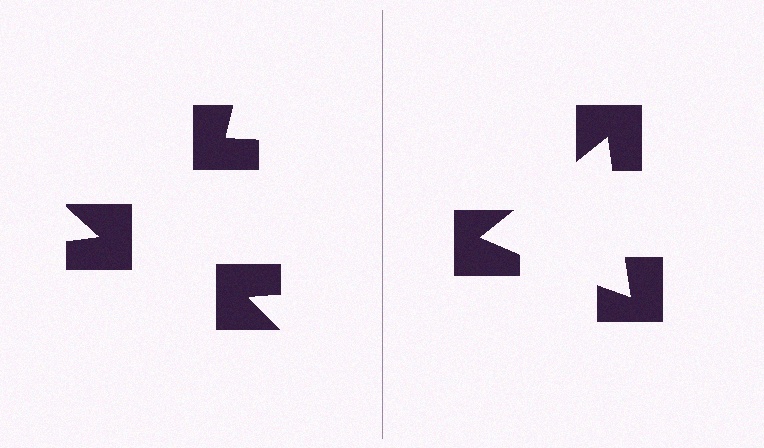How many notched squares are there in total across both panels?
6 — 3 on each side.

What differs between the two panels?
The notched squares are positioned identically on both sides; only the wedge orientations differ. On the right they align to a triangle; on the left they are misaligned.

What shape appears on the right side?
An illusory triangle.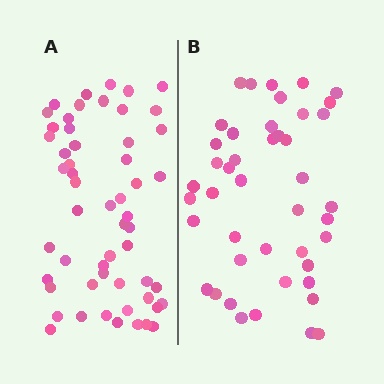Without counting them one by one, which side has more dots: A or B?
Region A (the left region) has more dots.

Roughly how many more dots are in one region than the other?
Region A has roughly 12 or so more dots than region B.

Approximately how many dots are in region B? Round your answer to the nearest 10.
About 40 dots. (The exact count is 44, which rounds to 40.)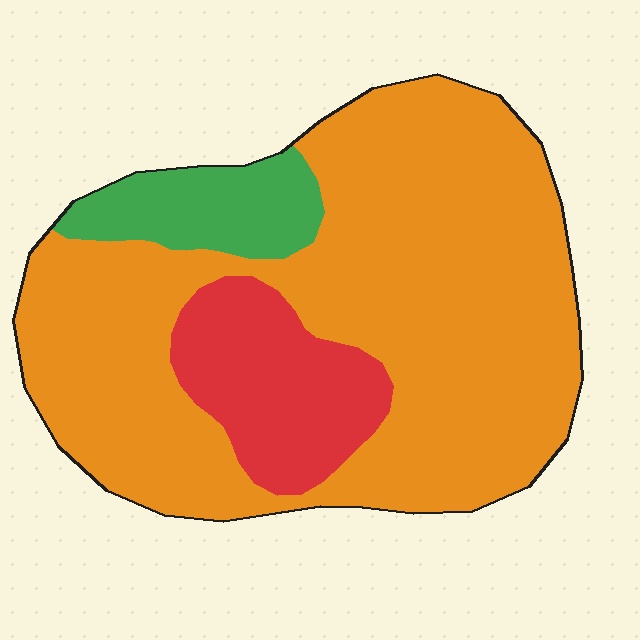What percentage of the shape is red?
Red covers 16% of the shape.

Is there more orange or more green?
Orange.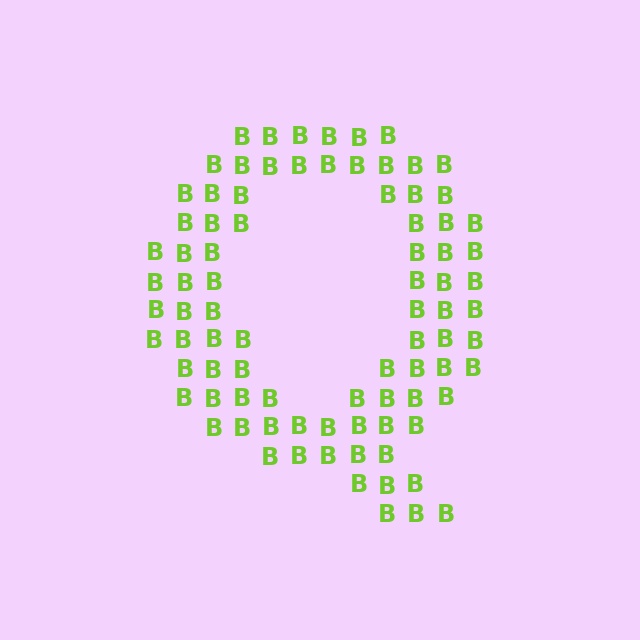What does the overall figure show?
The overall figure shows the letter Q.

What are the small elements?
The small elements are letter B's.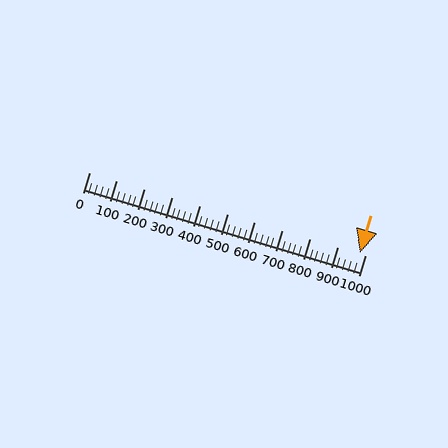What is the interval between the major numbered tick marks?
The major tick marks are spaced 100 units apart.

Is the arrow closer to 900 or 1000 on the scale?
The arrow is closer to 1000.